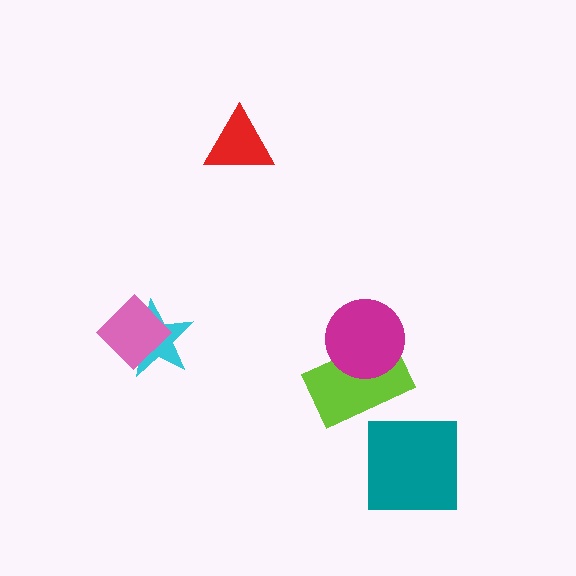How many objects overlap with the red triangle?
0 objects overlap with the red triangle.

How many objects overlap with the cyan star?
1 object overlaps with the cyan star.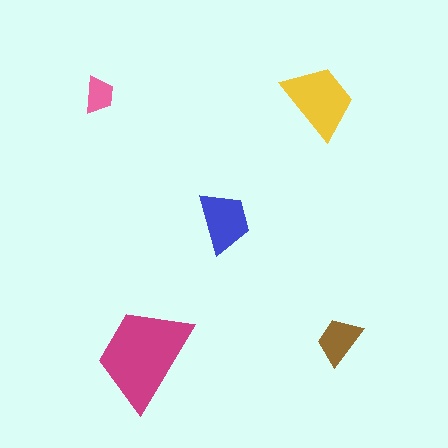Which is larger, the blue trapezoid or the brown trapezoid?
The blue one.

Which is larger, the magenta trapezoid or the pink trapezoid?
The magenta one.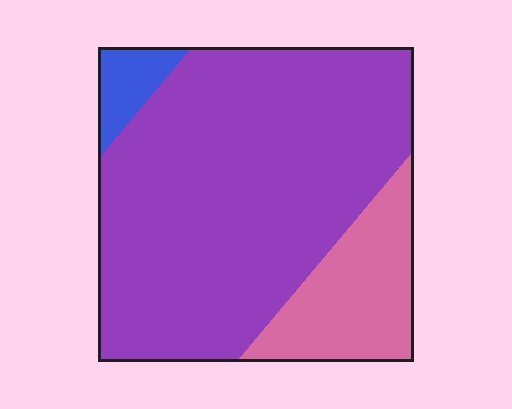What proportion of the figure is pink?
Pink takes up about one fifth (1/5) of the figure.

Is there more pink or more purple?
Purple.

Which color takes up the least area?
Blue, at roughly 5%.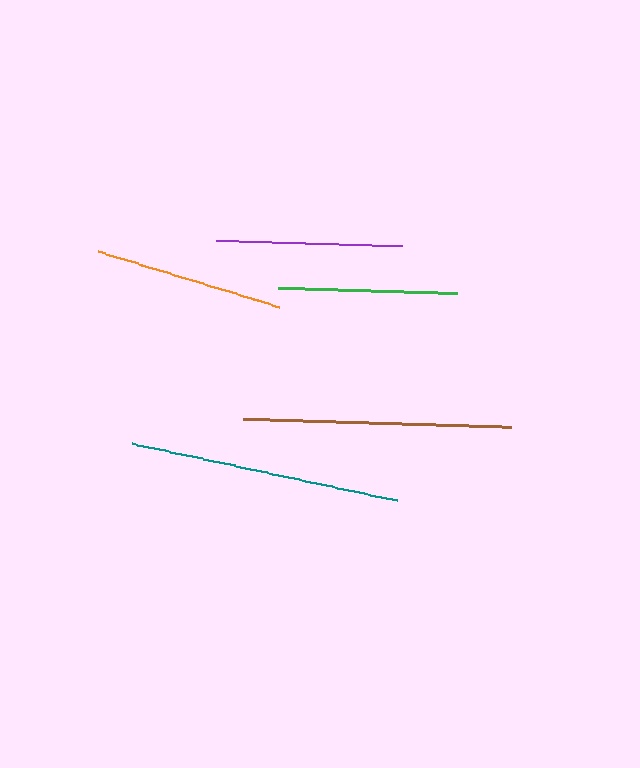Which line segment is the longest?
The teal line is the longest at approximately 270 pixels.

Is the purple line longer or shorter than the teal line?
The teal line is longer than the purple line.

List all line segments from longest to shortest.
From longest to shortest: teal, brown, orange, purple, green.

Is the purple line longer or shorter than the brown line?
The brown line is longer than the purple line.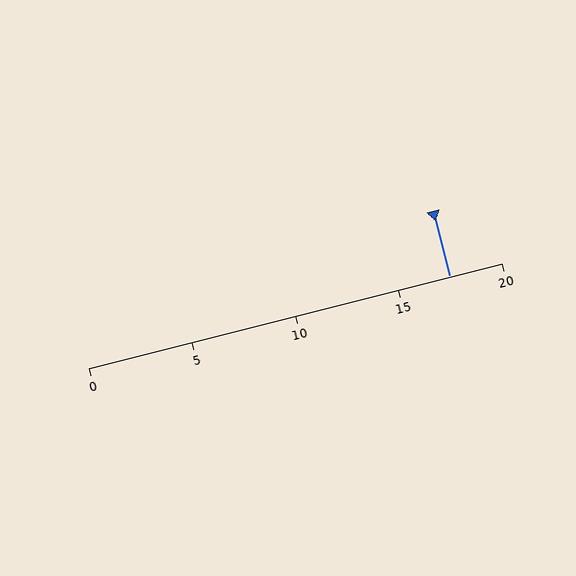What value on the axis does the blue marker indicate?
The marker indicates approximately 17.5.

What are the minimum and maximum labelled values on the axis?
The axis runs from 0 to 20.